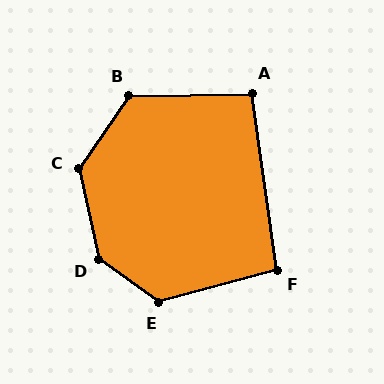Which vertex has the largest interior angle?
D, at approximately 138 degrees.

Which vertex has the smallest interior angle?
A, at approximately 97 degrees.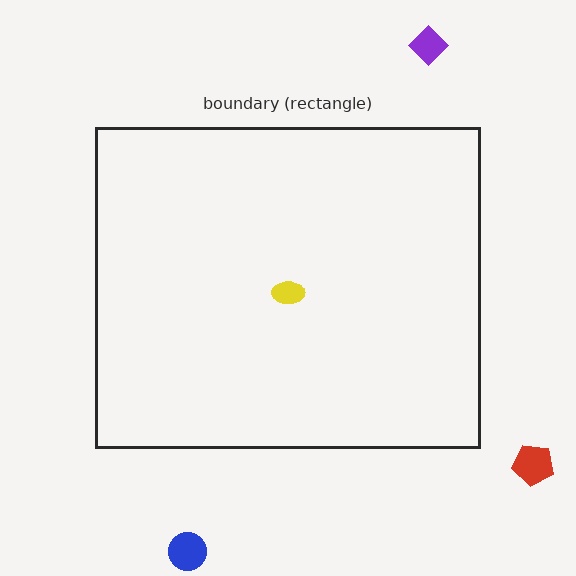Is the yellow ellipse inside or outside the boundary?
Inside.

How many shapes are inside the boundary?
1 inside, 3 outside.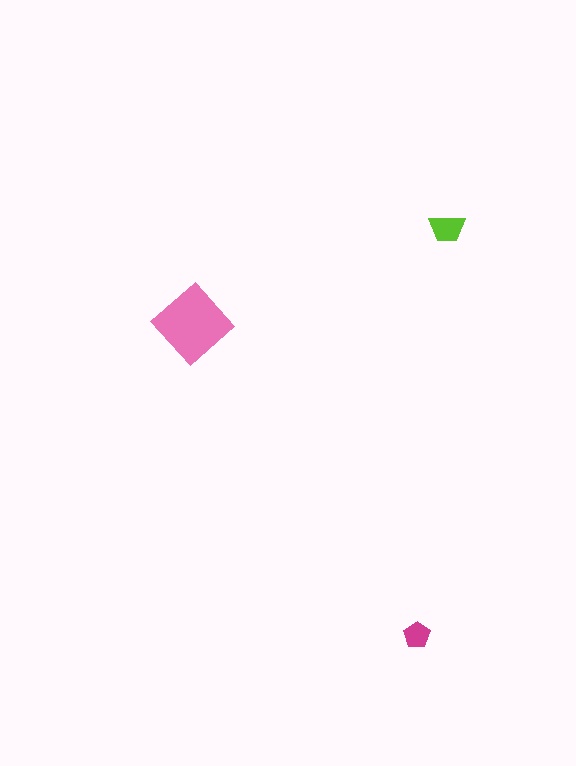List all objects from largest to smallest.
The pink diamond, the lime trapezoid, the magenta pentagon.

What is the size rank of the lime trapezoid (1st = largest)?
2nd.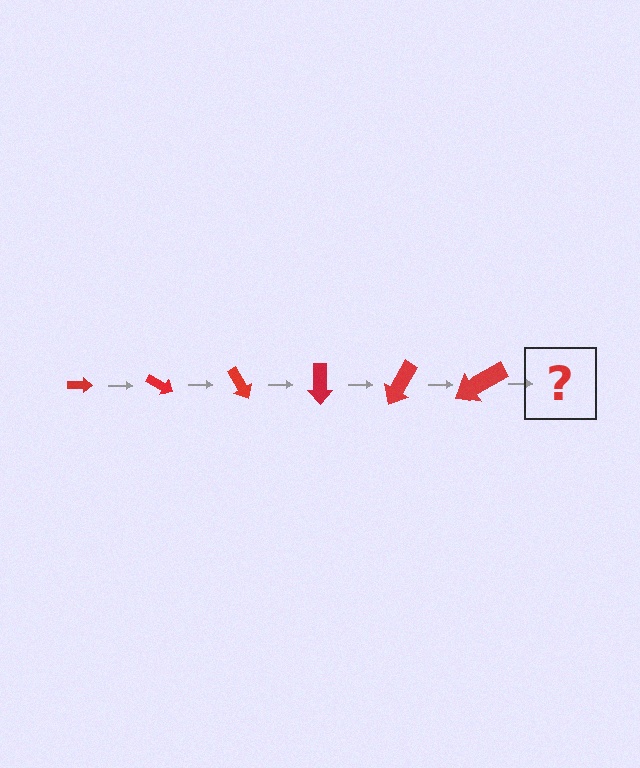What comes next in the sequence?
The next element should be an arrow, larger than the previous one and rotated 180 degrees from the start.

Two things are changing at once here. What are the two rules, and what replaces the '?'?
The two rules are that the arrow grows larger each step and it rotates 30 degrees each step. The '?' should be an arrow, larger than the previous one and rotated 180 degrees from the start.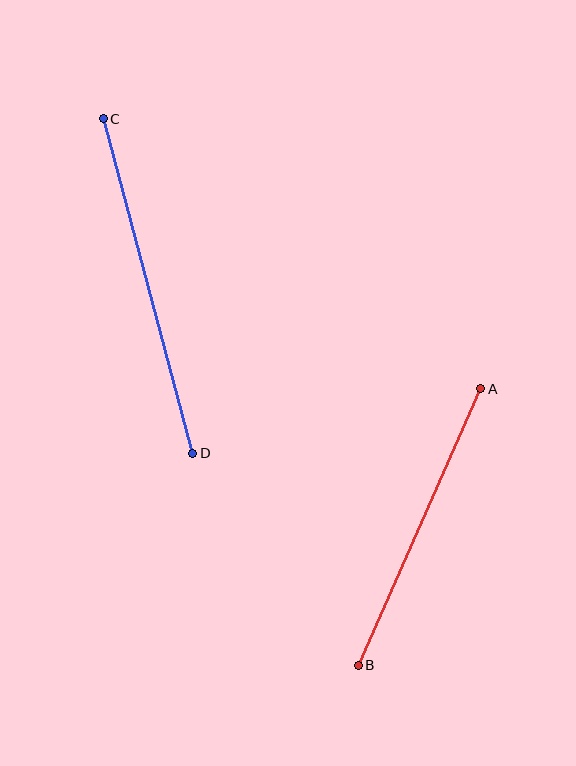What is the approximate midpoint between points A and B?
The midpoint is at approximately (419, 527) pixels.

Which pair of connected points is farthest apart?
Points C and D are farthest apart.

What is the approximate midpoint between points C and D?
The midpoint is at approximately (148, 286) pixels.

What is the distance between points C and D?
The distance is approximately 347 pixels.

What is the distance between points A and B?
The distance is approximately 303 pixels.